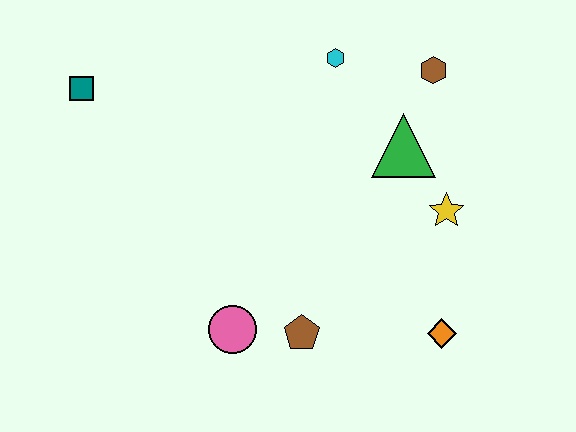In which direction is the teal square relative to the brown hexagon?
The teal square is to the left of the brown hexagon.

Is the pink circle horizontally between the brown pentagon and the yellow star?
No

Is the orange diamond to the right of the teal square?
Yes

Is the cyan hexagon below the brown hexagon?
No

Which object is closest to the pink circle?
The brown pentagon is closest to the pink circle.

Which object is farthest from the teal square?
The orange diamond is farthest from the teal square.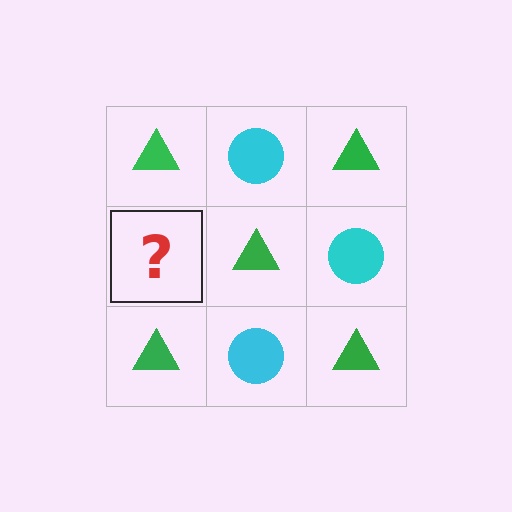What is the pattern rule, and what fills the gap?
The rule is that it alternates green triangle and cyan circle in a checkerboard pattern. The gap should be filled with a cyan circle.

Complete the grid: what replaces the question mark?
The question mark should be replaced with a cyan circle.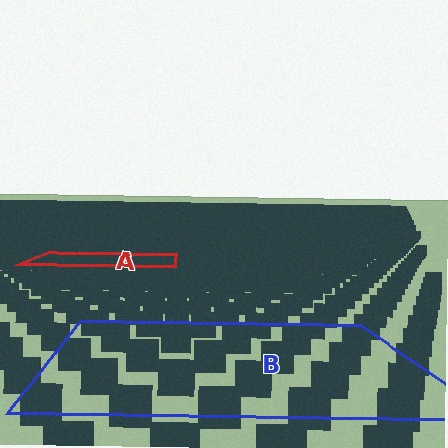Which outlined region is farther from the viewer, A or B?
Region A is farther from the viewer — the texture elements inside it appear smaller and more densely packed.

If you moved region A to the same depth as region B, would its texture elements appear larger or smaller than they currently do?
They would appear larger. At a closer depth, the same texture elements are projected at a bigger on-screen size.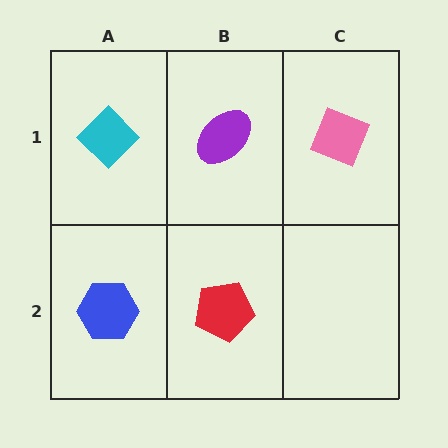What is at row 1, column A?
A cyan diamond.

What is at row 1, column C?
A pink diamond.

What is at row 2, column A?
A blue hexagon.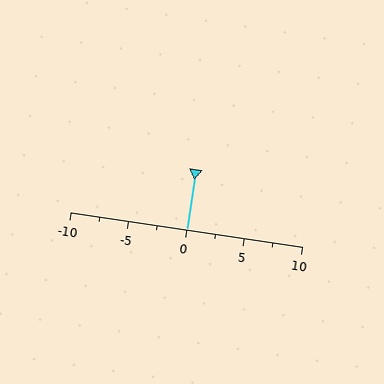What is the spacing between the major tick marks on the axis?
The major ticks are spaced 5 apart.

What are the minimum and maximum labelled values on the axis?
The axis runs from -10 to 10.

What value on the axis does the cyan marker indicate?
The marker indicates approximately 0.